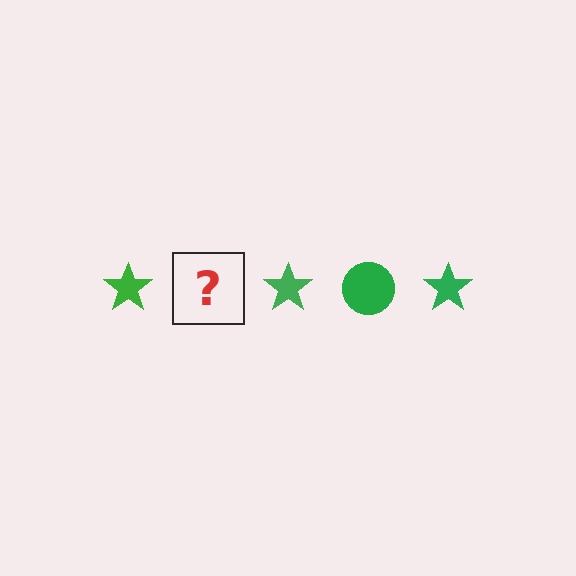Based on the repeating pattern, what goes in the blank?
The blank should be a green circle.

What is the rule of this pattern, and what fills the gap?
The rule is that the pattern cycles through star, circle shapes in green. The gap should be filled with a green circle.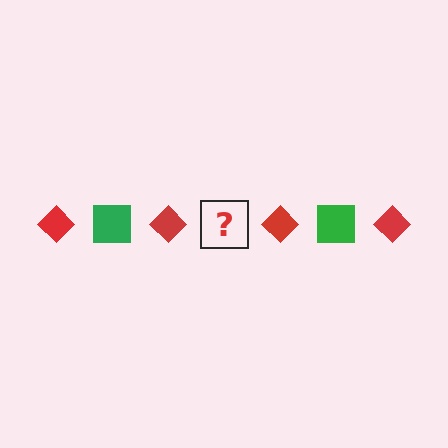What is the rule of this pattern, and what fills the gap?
The rule is that the pattern alternates between red diamond and green square. The gap should be filled with a green square.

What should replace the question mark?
The question mark should be replaced with a green square.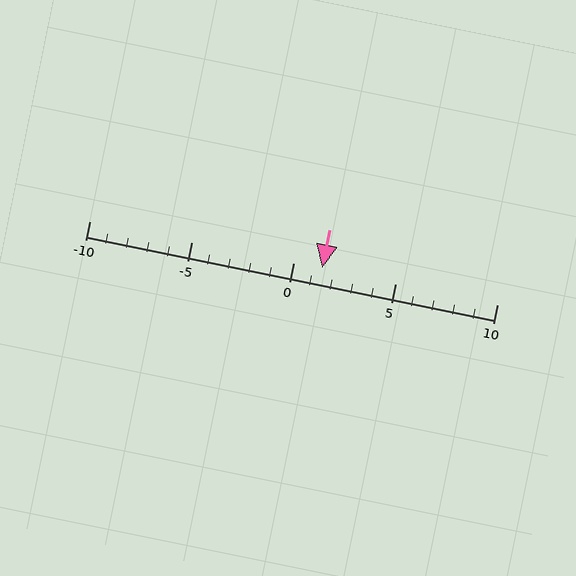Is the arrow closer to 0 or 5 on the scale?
The arrow is closer to 0.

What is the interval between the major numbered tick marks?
The major tick marks are spaced 5 units apart.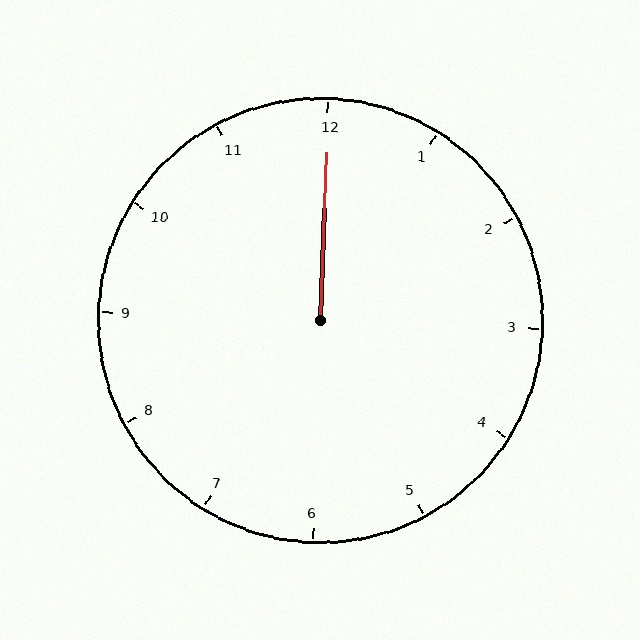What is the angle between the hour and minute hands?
Approximately 0 degrees.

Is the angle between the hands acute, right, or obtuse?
It is acute.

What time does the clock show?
12:00.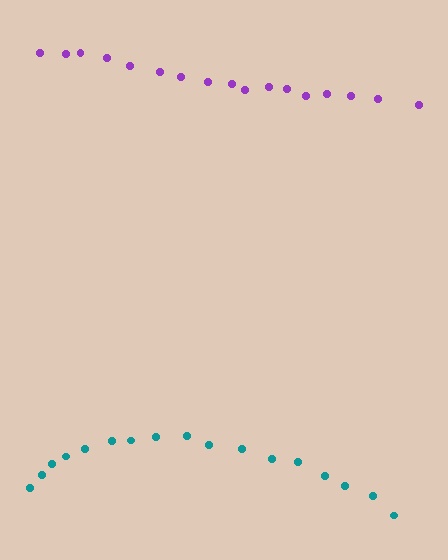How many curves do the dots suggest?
There are 2 distinct paths.